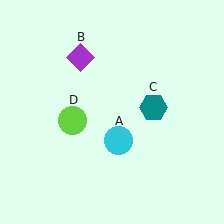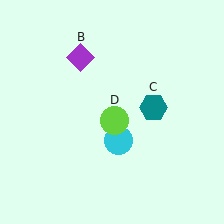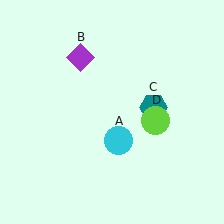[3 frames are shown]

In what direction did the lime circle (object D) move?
The lime circle (object D) moved right.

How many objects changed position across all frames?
1 object changed position: lime circle (object D).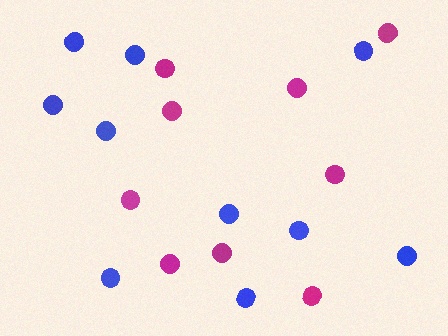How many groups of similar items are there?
There are 2 groups: one group of blue circles (10) and one group of magenta circles (9).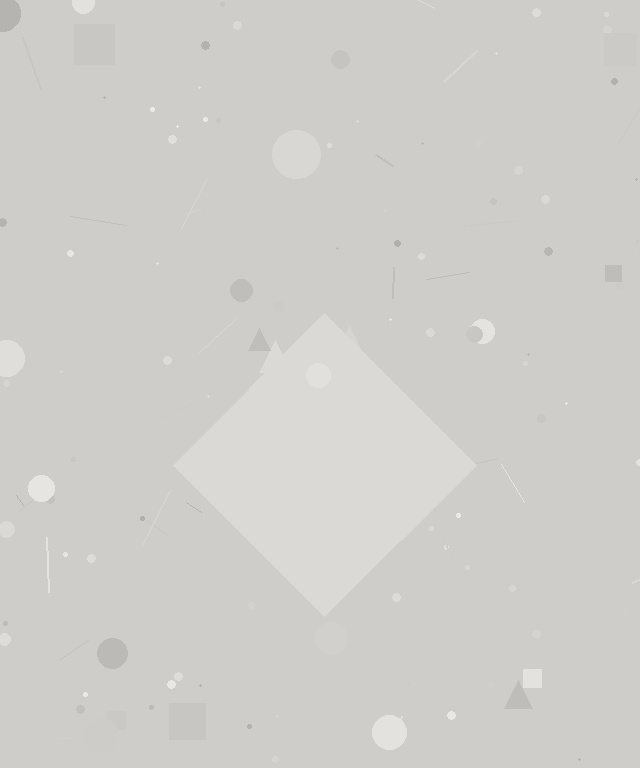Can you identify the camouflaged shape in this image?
The camouflaged shape is a diamond.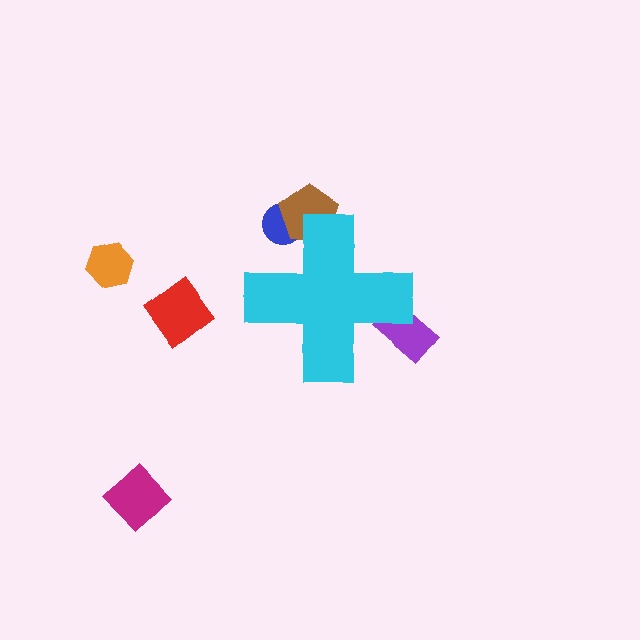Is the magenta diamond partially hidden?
No, the magenta diamond is fully visible.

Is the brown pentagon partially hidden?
Yes, the brown pentagon is partially hidden behind the cyan cross.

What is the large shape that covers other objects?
A cyan cross.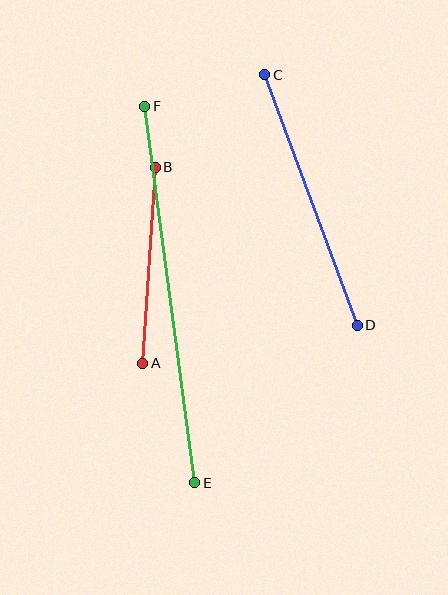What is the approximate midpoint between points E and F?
The midpoint is at approximately (170, 294) pixels.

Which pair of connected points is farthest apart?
Points E and F are farthest apart.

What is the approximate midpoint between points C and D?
The midpoint is at approximately (311, 200) pixels.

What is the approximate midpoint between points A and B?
The midpoint is at approximately (149, 265) pixels.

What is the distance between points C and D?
The distance is approximately 267 pixels.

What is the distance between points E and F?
The distance is approximately 380 pixels.